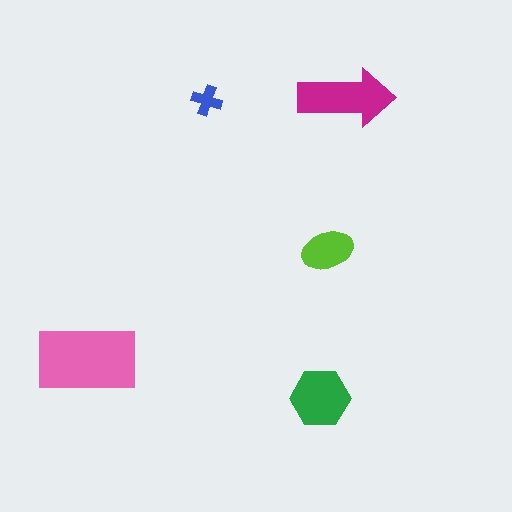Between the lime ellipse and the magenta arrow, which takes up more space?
The magenta arrow.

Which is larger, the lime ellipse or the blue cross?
The lime ellipse.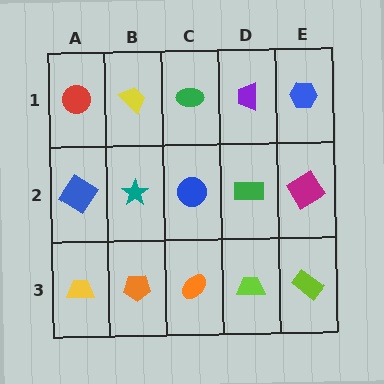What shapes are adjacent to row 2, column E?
A blue hexagon (row 1, column E), a lime rectangle (row 3, column E), a green rectangle (row 2, column D).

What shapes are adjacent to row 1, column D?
A green rectangle (row 2, column D), a green ellipse (row 1, column C), a blue hexagon (row 1, column E).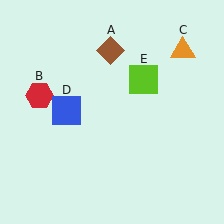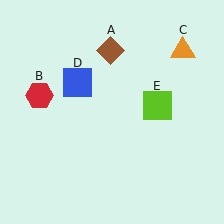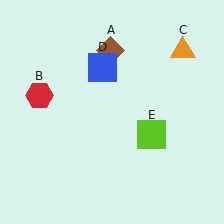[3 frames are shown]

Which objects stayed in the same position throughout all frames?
Brown diamond (object A) and red hexagon (object B) and orange triangle (object C) remained stationary.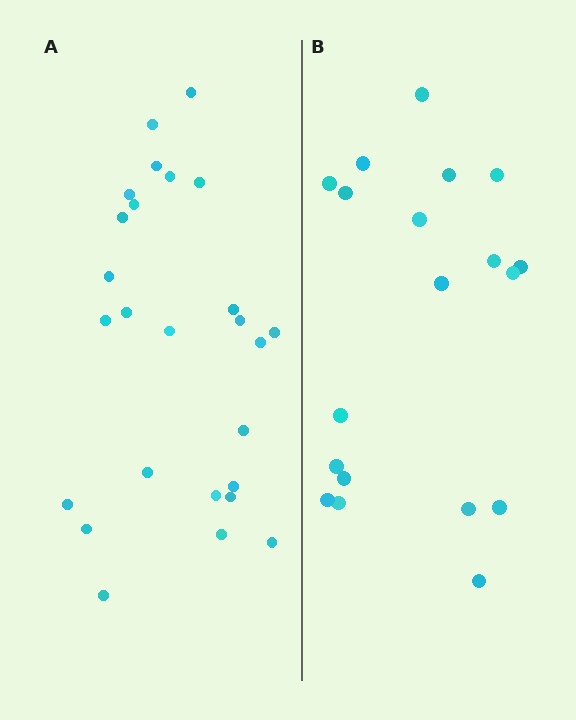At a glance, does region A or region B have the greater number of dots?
Region A (the left region) has more dots.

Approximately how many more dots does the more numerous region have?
Region A has roughly 8 or so more dots than region B.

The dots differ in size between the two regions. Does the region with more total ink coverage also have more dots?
No. Region B has more total ink coverage because its dots are larger, but region A actually contains more individual dots. Total area can be misleading — the number of items is what matters here.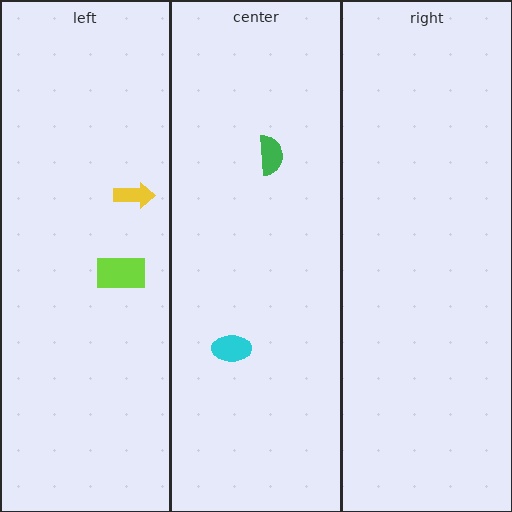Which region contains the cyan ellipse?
The center region.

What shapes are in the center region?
The cyan ellipse, the green semicircle.